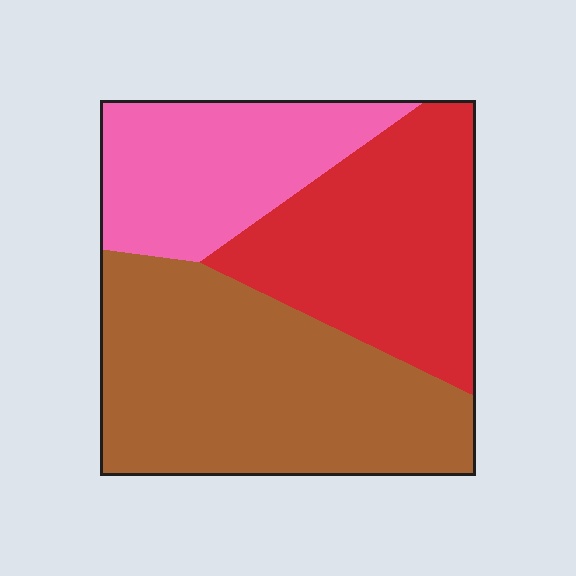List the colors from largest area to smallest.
From largest to smallest: brown, red, pink.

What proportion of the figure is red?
Red covers 32% of the figure.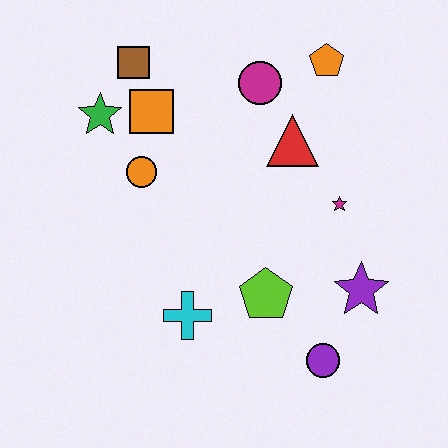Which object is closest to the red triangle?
The magenta circle is closest to the red triangle.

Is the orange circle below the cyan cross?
No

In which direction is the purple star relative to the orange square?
The purple star is to the right of the orange square.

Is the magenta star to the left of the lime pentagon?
No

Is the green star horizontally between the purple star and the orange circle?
No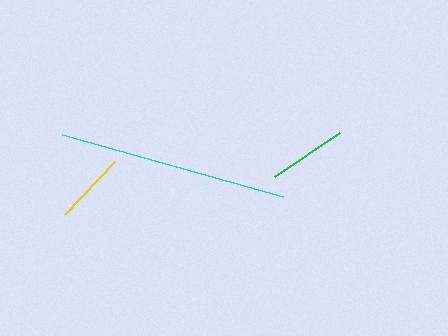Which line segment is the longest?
The cyan line is the longest at approximately 230 pixels.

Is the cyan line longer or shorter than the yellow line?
The cyan line is longer than the yellow line.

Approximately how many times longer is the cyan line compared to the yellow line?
The cyan line is approximately 3.2 times the length of the yellow line.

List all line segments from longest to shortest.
From longest to shortest: cyan, green, yellow.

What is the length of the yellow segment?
The yellow segment is approximately 72 pixels long.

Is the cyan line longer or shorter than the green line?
The cyan line is longer than the green line.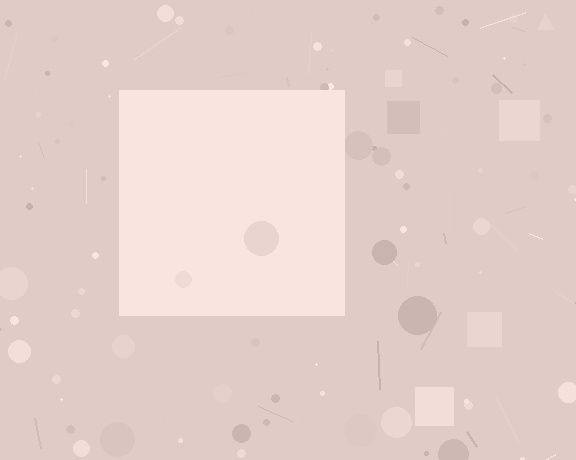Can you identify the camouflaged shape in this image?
The camouflaged shape is a square.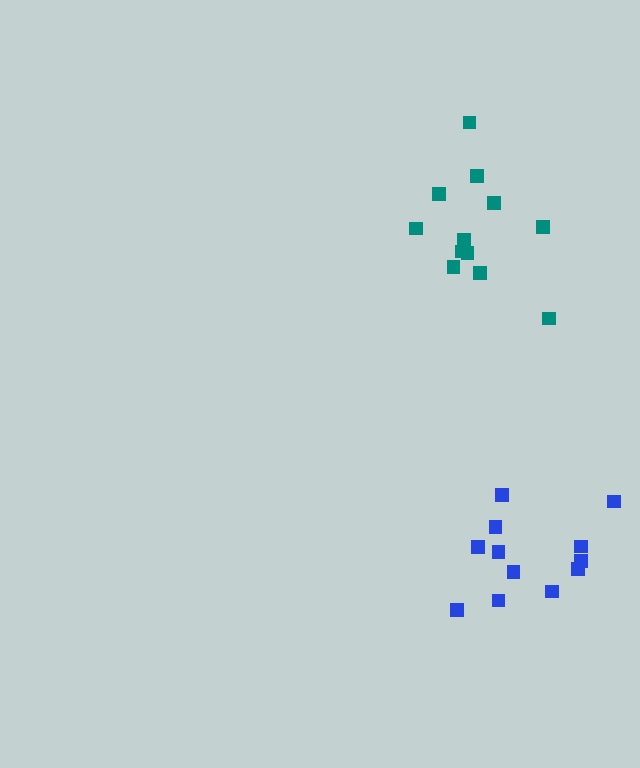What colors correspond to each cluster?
The clusters are colored: teal, blue.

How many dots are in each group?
Group 1: 12 dots, Group 2: 12 dots (24 total).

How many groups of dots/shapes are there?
There are 2 groups.